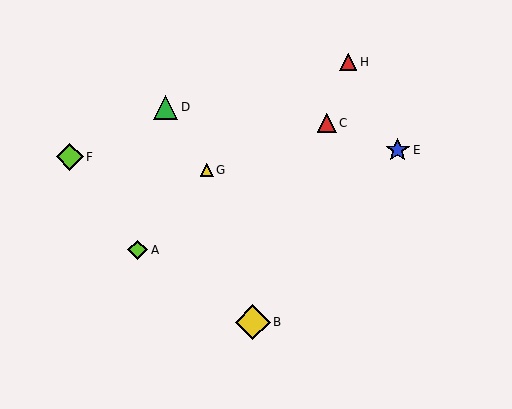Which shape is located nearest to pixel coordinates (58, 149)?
The lime diamond (labeled F) at (70, 157) is nearest to that location.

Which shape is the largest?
The yellow diamond (labeled B) is the largest.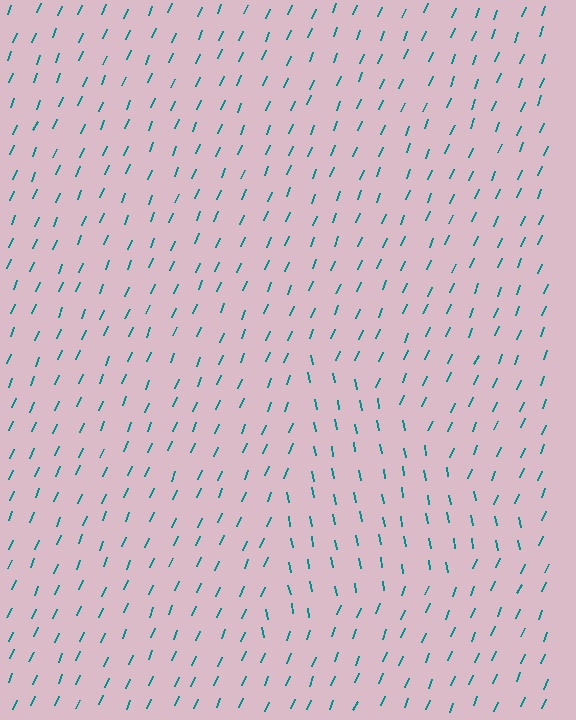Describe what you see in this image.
The image is filled with small teal line segments. A triangle region in the image has lines oriented differently from the surrounding lines, creating a visible texture boundary.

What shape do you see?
I see a triangle.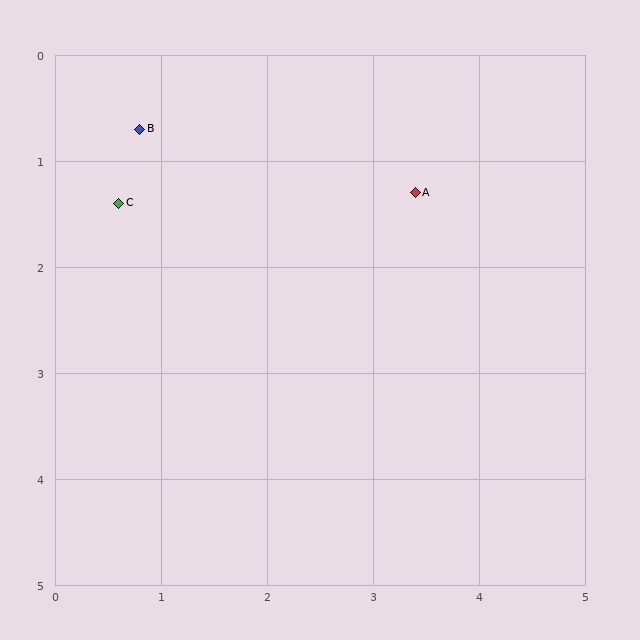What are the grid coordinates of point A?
Point A is at approximately (3.4, 1.3).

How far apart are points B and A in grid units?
Points B and A are about 2.7 grid units apart.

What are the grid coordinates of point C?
Point C is at approximately (0.6, 1.4).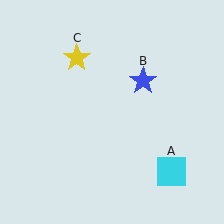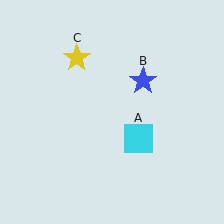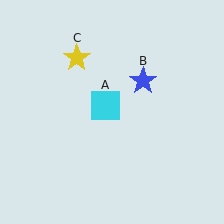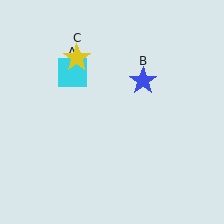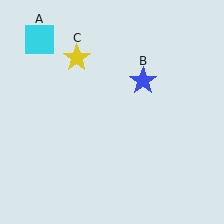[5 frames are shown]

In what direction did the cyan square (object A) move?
The cyan square (object A) moved up and to the left.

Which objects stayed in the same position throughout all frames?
Blue star (object B) and yellow star (object C) remained stationary.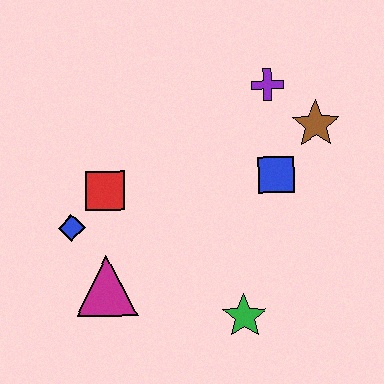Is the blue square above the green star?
Yes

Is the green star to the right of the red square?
Yes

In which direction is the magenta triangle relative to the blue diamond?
The magenta triangle is below the blue diamond.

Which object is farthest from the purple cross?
The magenta triangle is farthest from the purple cross.